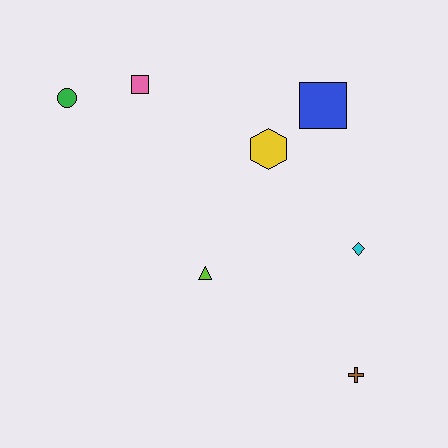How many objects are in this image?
There are 7 objects.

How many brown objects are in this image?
There is 1 brown object.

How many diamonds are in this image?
There is 1 diamond.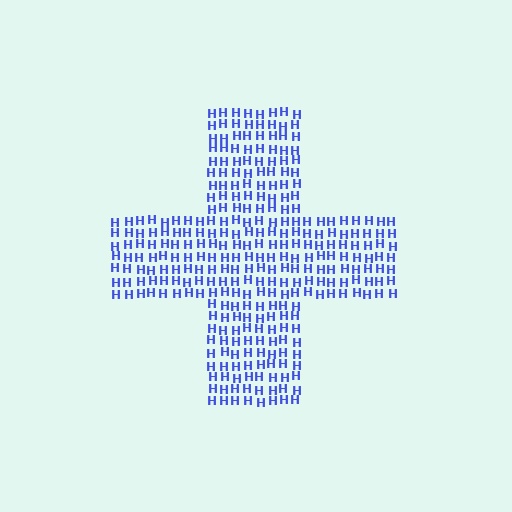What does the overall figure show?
The overall figure shows a cross.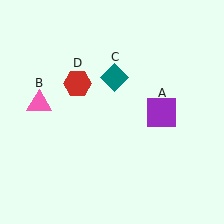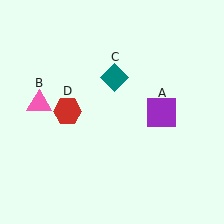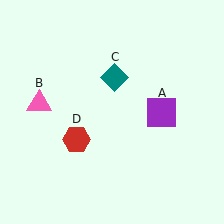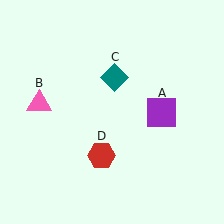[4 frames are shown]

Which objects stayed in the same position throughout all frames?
Purple square (object A) and pink triangle (object B) and teal diamond (object C) remained stationary.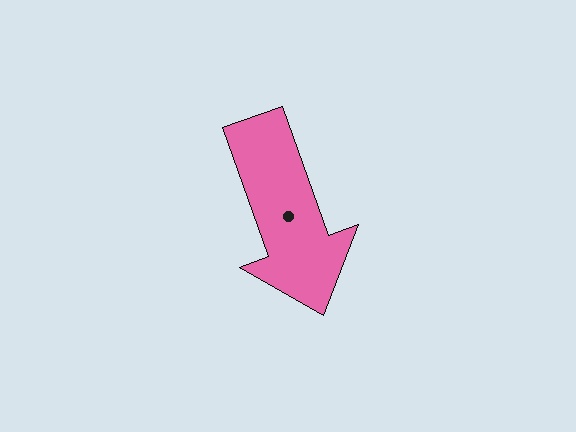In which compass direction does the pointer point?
South.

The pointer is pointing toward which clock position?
Roughly 5 o'clock.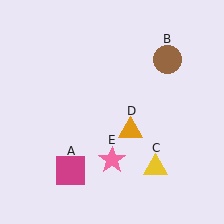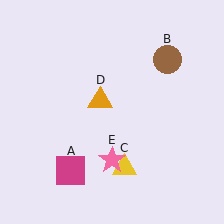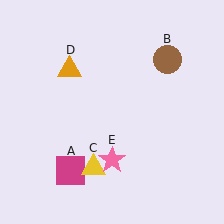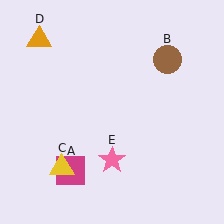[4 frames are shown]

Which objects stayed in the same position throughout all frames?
Magenta square (object A) and brown circle (object B) and pink star (object E) remained stationary.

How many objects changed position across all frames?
2 objects changed position: yellow triangle (object C), orange triangle (object D).